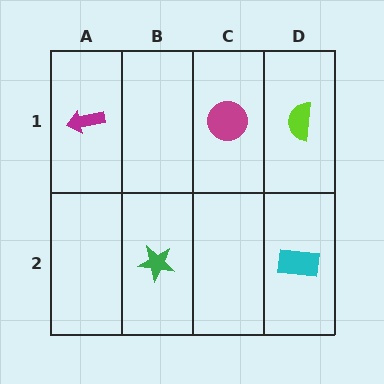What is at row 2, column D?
A cyan rectangle.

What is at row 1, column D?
A lime semicircle.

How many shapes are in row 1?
3 shapes.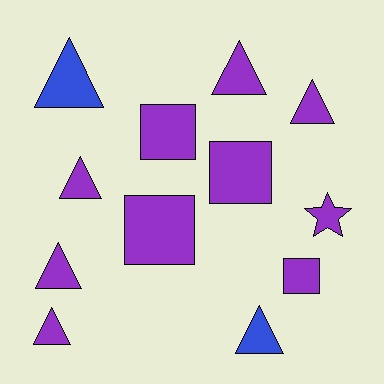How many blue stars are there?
There are no blue stars.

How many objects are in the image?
There are 12 objects.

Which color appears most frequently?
Purple, with 10 objects.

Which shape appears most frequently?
Triangle, with 7 objects.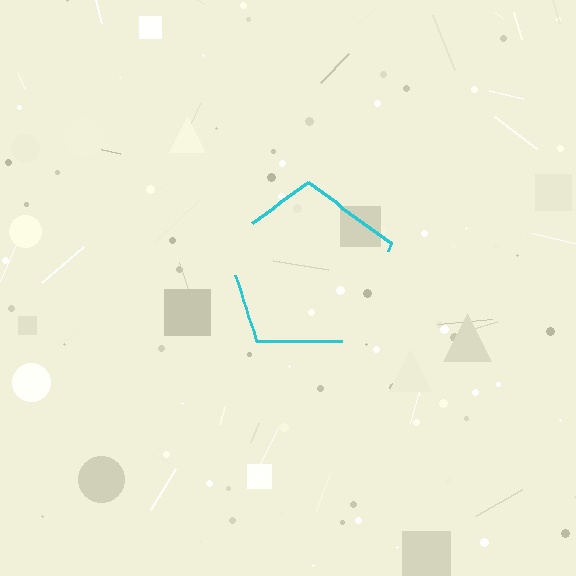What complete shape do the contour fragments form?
The contour fragments form a pentagon.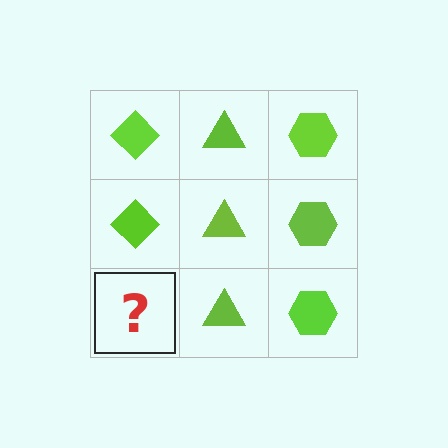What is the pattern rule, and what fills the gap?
The rule is that each column has a consistent shape. The gap should be filled with a lime diamond.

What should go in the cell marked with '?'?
The missing cell should contain a lime diamond.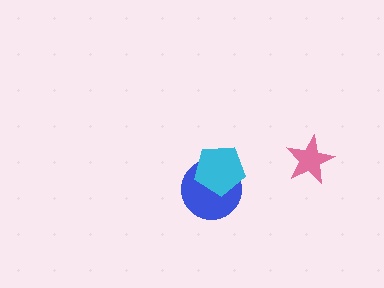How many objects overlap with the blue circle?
1 object overlaps with the blue circle.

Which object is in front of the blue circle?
The cyan pentagon is in front of the blue circle.